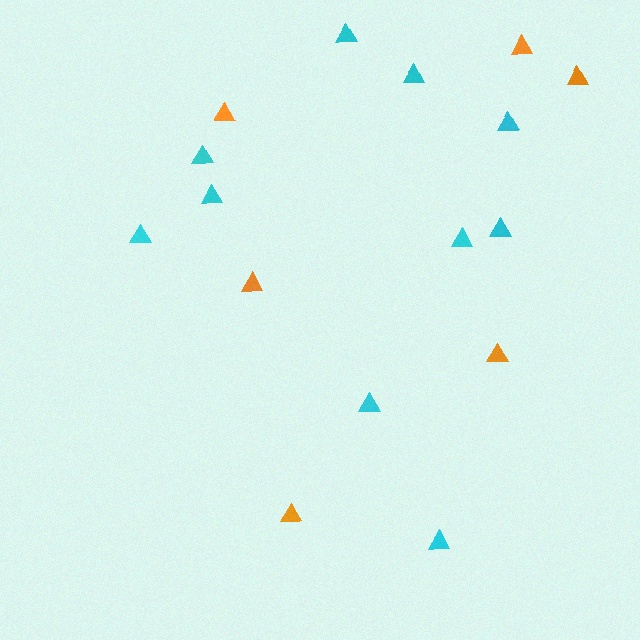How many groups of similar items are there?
There are 2 groups: one group of cyan triangles (10) and one group of orange triangles (6).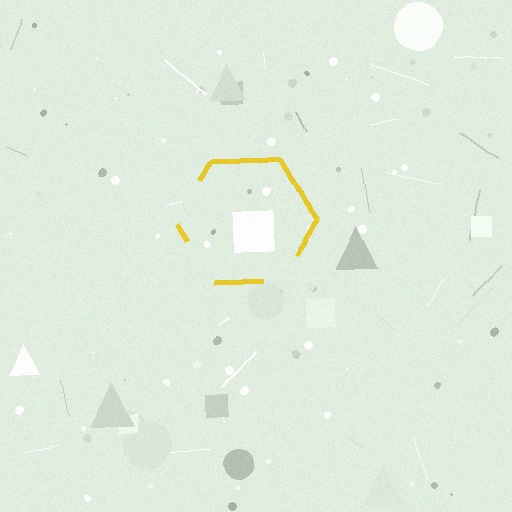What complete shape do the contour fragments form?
The contour fragments form a hexagon.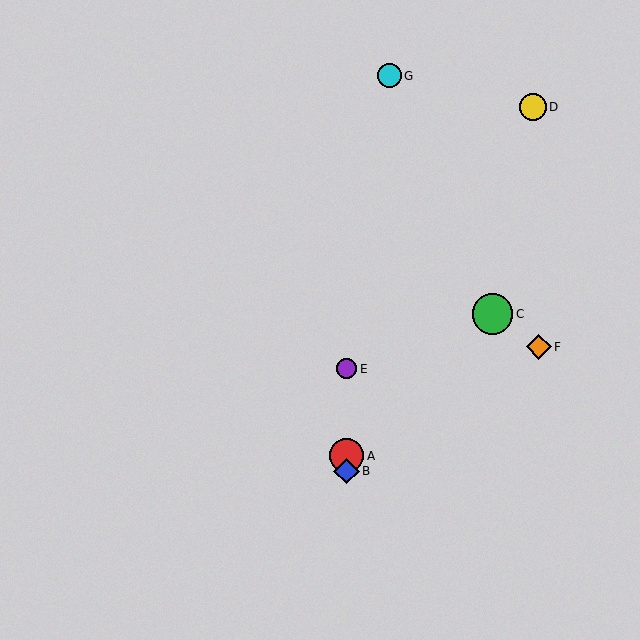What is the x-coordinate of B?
Object B is at x≈346.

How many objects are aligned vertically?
3 objects (A, B, E) are aligned vertically.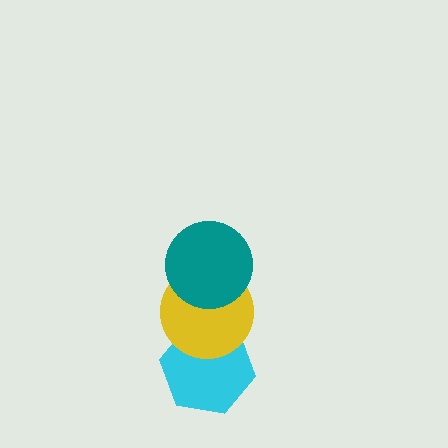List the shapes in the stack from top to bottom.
From top to bottom: the teal circle, the yellow circle, the cyan hexagon.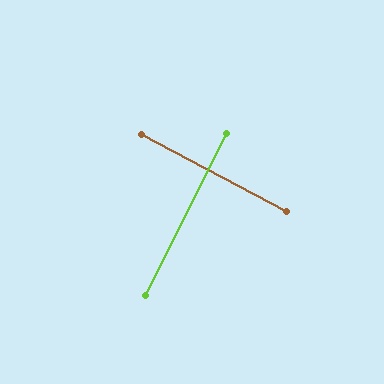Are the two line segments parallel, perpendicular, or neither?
Perpendicular — they meet at approximately 88°.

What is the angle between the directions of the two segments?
Approximately 88 degrees.